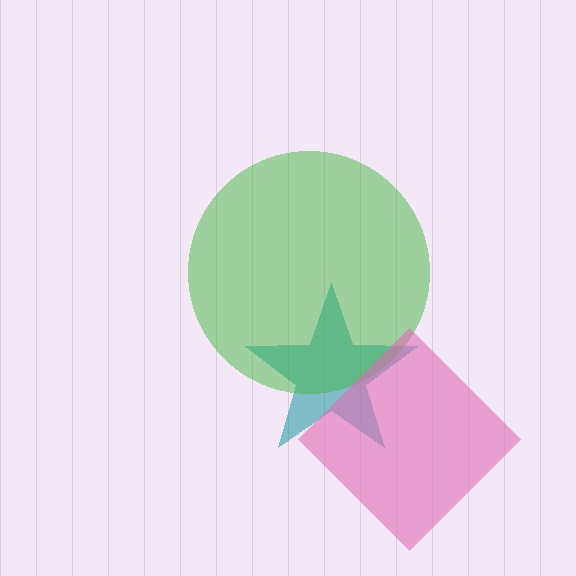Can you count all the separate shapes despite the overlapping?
Yes, there are 3 separate shapes.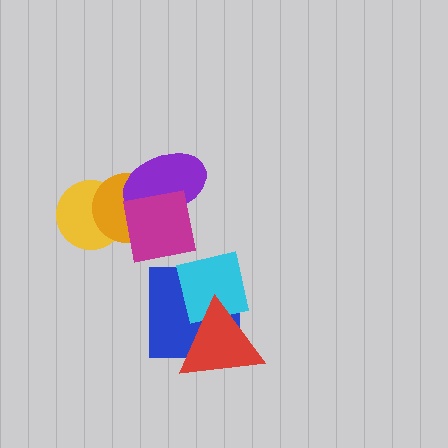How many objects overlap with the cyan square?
2 objects overlap with the cyan square.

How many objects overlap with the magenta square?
3 objects overlap with the magenta square.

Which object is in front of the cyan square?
The red triangle is in front of the cyan square.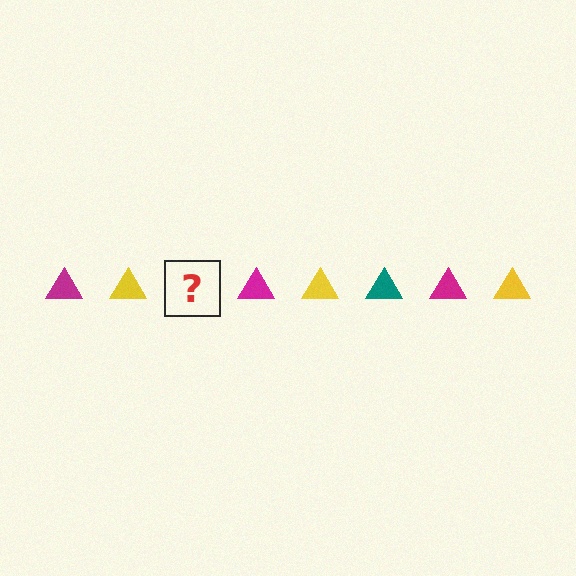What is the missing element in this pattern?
The missing element is a teal triangle.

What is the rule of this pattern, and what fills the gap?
The rule is that the pattern cycles through magenta, yellow, teal triangles. The gap should be filled with a teal triangle.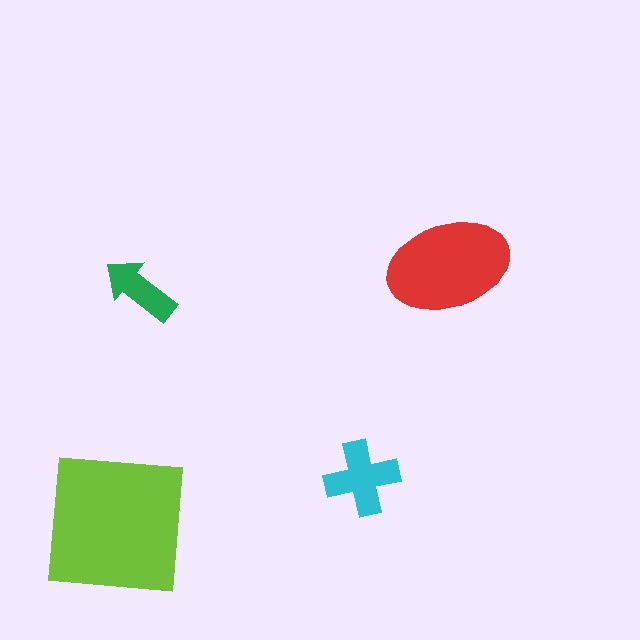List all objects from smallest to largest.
The green arrow, the cyan cross, the red ellipse, the lime square.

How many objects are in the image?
There are 4 objects in the image.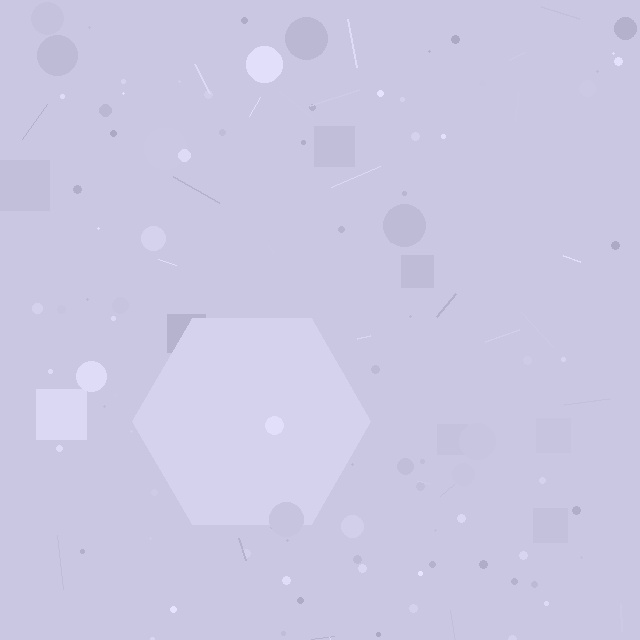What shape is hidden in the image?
A hexagon is hidden in the image.